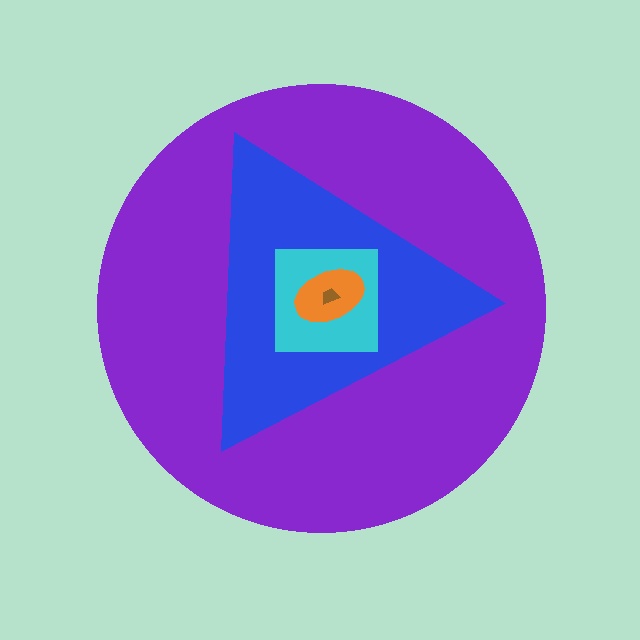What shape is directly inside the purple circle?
The blue triangle.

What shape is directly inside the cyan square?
The orange ellipse.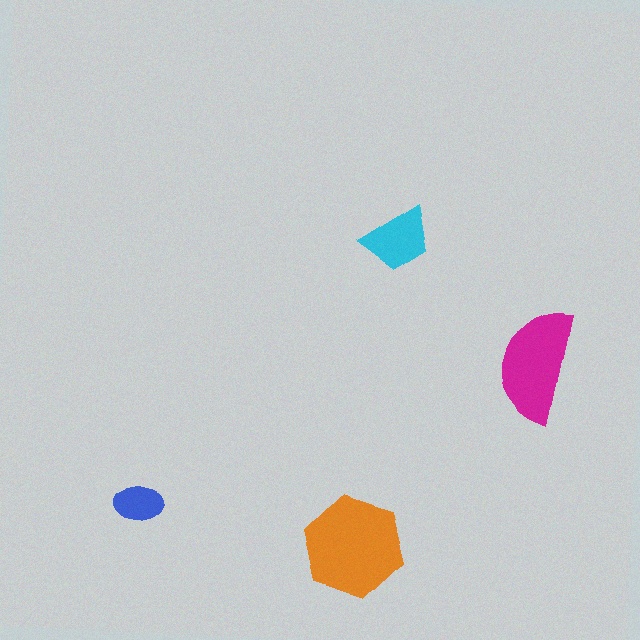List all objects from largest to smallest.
The orange hexagon, the magenta semicircle, the cyan trapezoid, the blue ellipse.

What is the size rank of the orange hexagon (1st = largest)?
1st.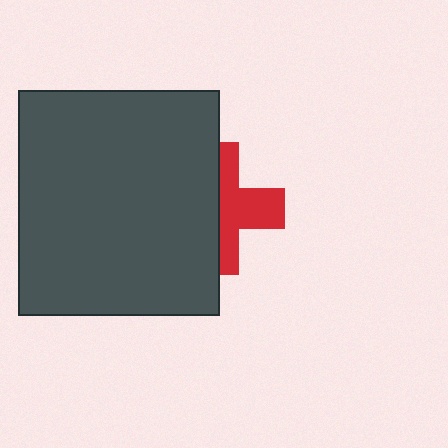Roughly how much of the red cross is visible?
About half of it is visible (roughly 49%).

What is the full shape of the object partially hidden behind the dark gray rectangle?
The partially hidden object is a red cross.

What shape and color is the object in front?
The object in front is a dark gray rectangle.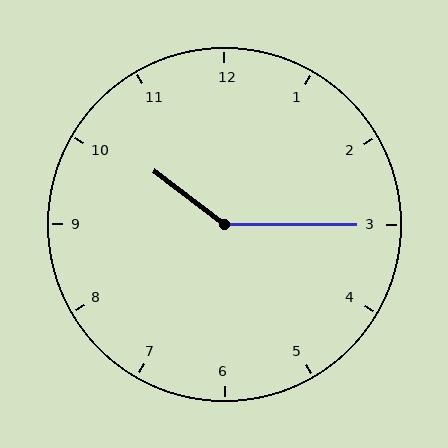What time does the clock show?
10:15.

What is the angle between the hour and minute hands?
Approximately 142 degrees.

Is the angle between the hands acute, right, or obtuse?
It is obtuse.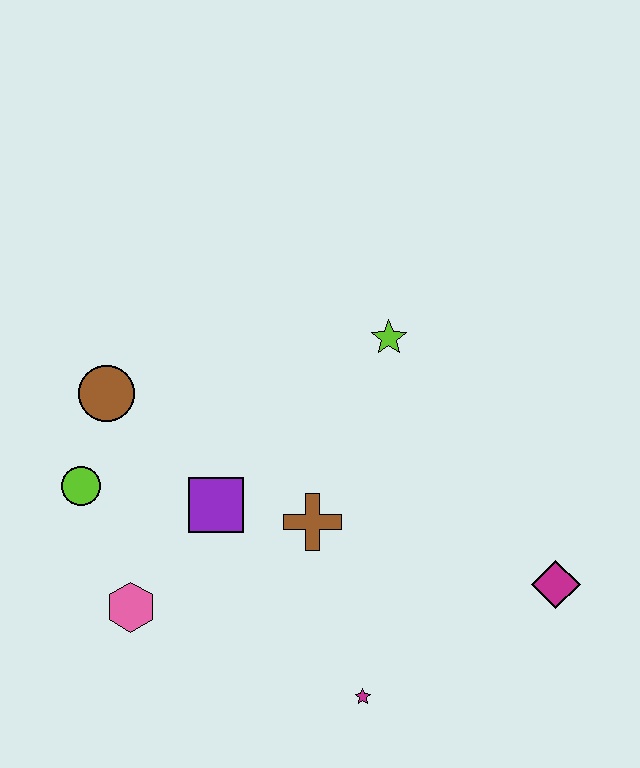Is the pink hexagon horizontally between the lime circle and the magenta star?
Yes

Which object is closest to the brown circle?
The lime circle is closest to the brown circle.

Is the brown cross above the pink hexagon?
Yes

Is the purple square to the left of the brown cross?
Yes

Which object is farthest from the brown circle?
The magenta diamond is farthest from the brown circle.